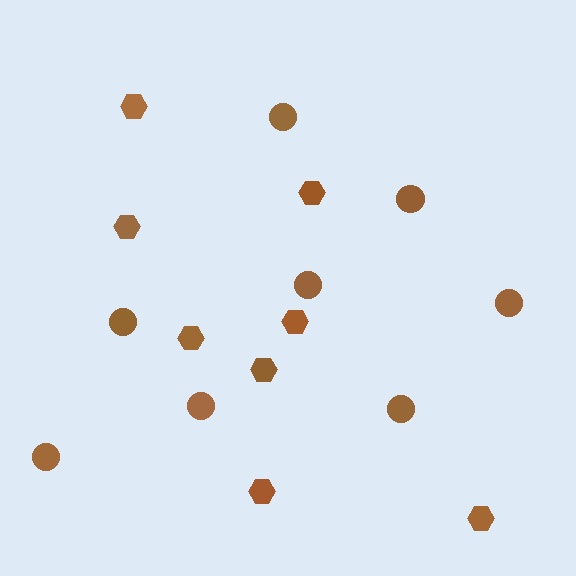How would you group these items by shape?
There are 2 groups: one group of hexagons (8) and one group of circles (8).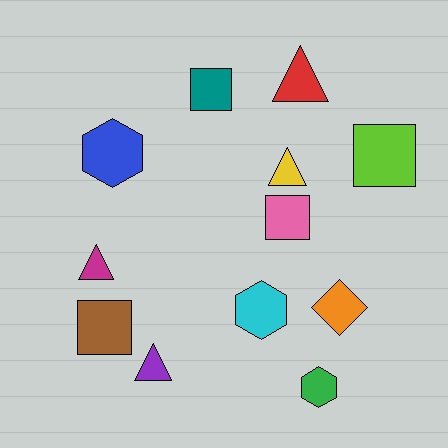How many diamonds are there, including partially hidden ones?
There is 1 diamond.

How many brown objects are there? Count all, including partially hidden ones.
There is 1 brown object.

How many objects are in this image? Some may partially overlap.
There are 12 objects.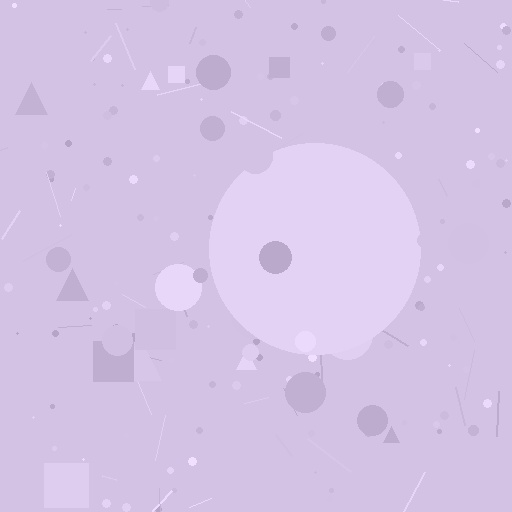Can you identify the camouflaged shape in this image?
The camouflaged shape is a circle.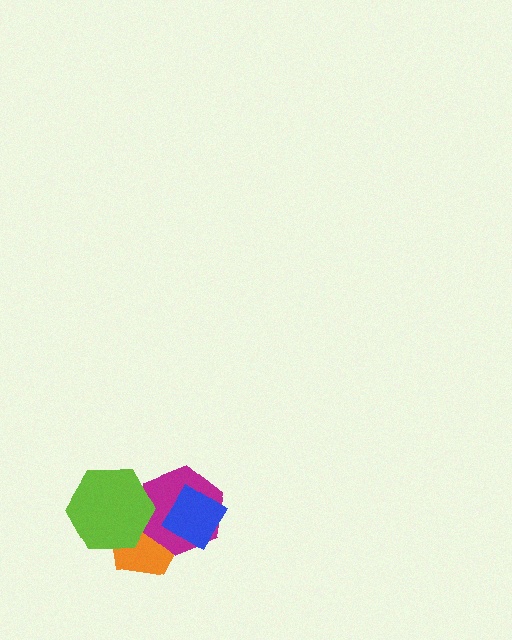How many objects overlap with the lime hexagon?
2 objects overlap with the lime hexagon.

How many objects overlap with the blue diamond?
2 objects overlap with the blue diamond.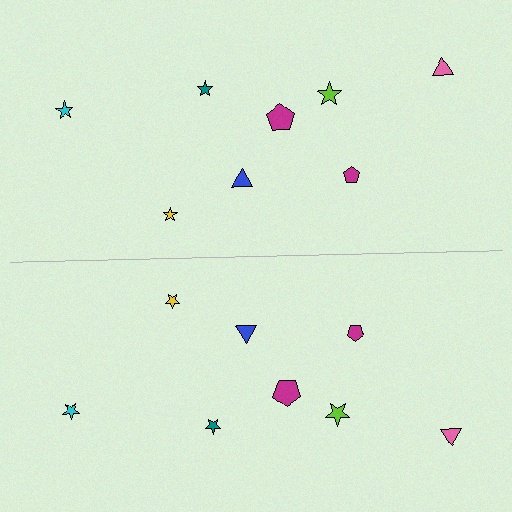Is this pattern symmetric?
Yes, this pattern has bilateral (reflection) symmetry.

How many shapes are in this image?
There are 16 shapes in this image.